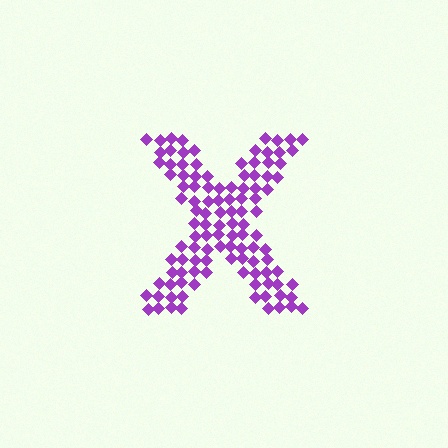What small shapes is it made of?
It is made of small diamonds.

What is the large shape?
The large shape is the letter X.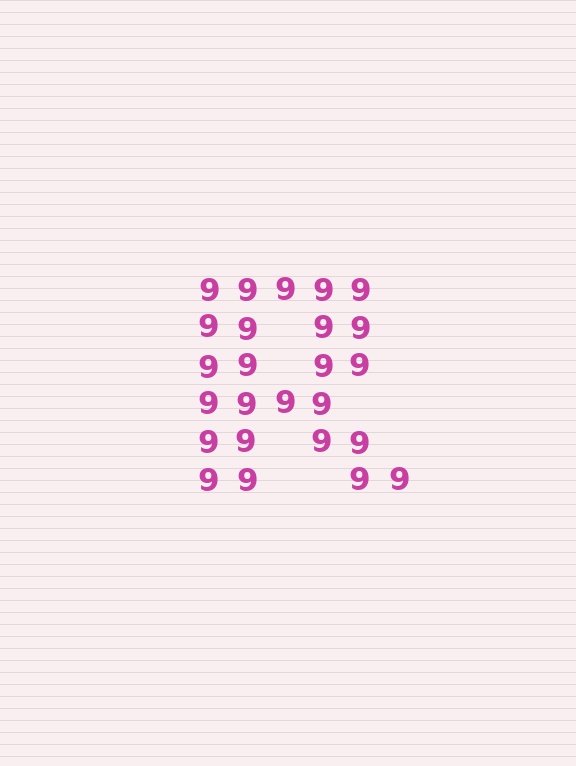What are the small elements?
The small elements are digit 9's.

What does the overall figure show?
The overall figure shows the letter R.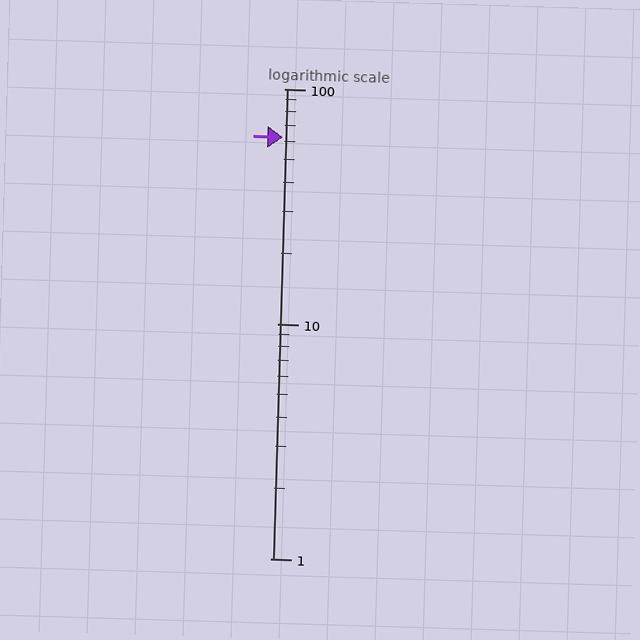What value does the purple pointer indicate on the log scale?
The pointer indicates approximately 62.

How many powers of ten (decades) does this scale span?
The scale spans 2 decades, from 1 to 100.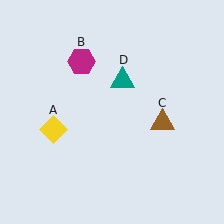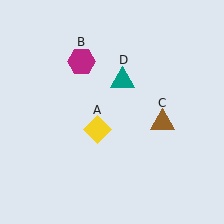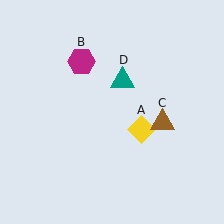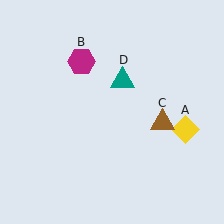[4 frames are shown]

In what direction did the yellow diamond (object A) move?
The yellow diamond (object A) moved right.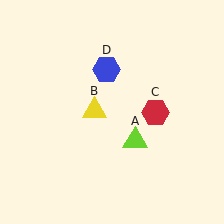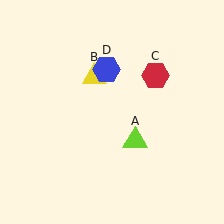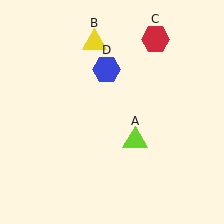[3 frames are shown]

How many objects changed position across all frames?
2 objects changed position: yellow triangle (object B), red hexagon (object C).